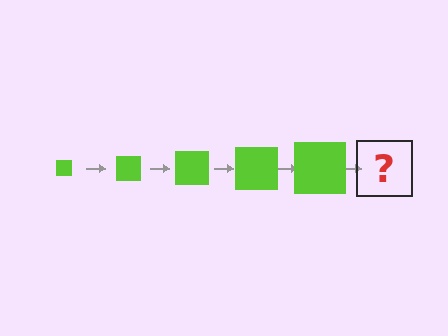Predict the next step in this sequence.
The next step is a lime square, larger than the previous one.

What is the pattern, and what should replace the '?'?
The pattern is that the square gets progressively larger each step. The '?' should be a lime square, larger than the previous one.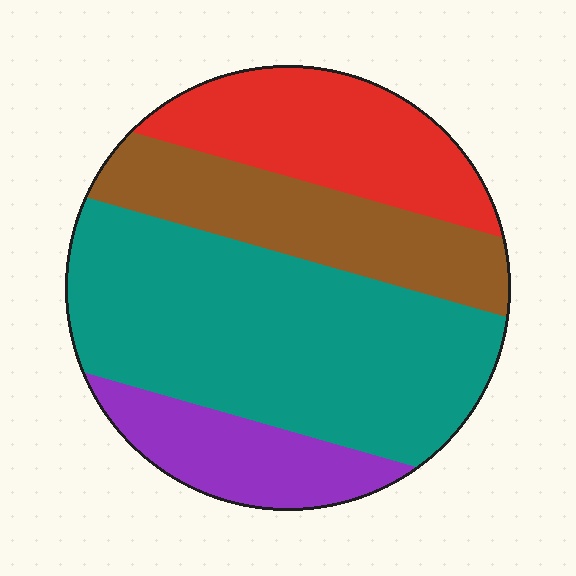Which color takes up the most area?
Teal, at roughly 45%.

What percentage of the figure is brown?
Brown takes up about one fifth (1/5) of the figure.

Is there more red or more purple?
Red.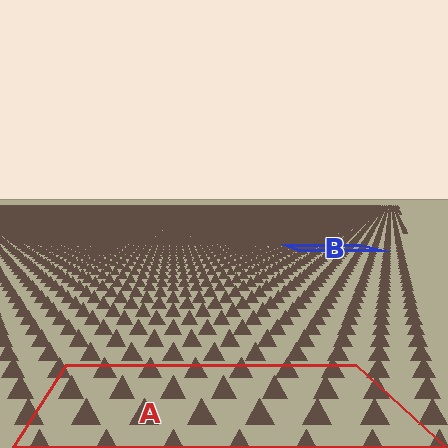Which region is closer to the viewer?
Region A is closer. The texture elements there are larger and more spread out.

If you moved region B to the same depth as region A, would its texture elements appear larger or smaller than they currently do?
They would appear larger. At a closer depth, the same texture elements are projected at a bigger on-screen size.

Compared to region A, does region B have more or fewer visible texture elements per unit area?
Region B has more texture elements per unit area — they are packed more densely because it is farther away.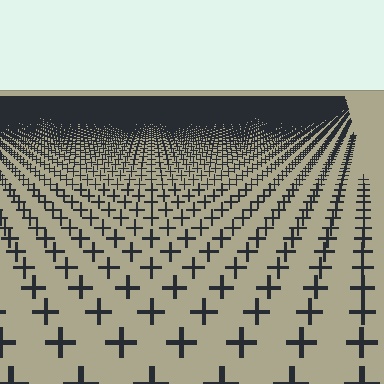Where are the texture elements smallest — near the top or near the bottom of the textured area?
Near the top.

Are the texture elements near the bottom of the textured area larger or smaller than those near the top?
Larger. Near the bottom, elements are closer to the viewer and appear at a bigger on-screen size.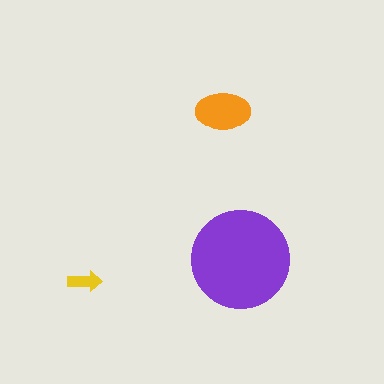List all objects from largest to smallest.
The purple circle, the orange ellipse, the yellow arrow.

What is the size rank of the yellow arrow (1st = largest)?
3rd.